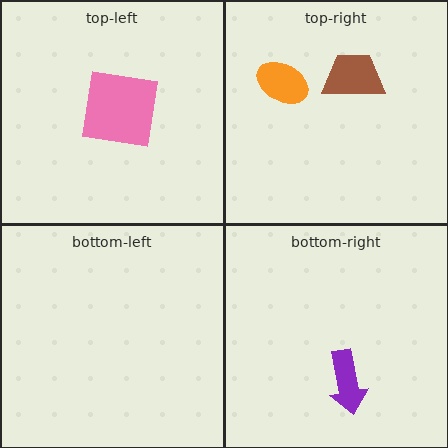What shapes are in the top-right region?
The orange ellipse, the brown trapezoid.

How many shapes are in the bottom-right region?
1.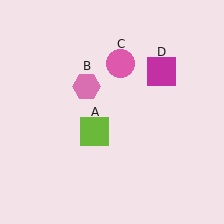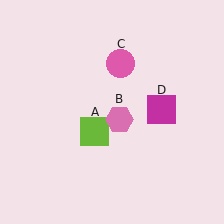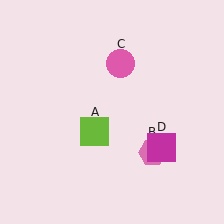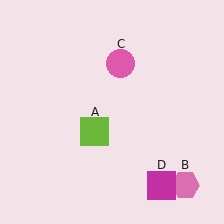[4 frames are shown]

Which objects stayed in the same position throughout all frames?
Lime square (object A) and pink circle (object C) remained stationary.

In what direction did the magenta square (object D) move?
The magenta square (object D) moved down.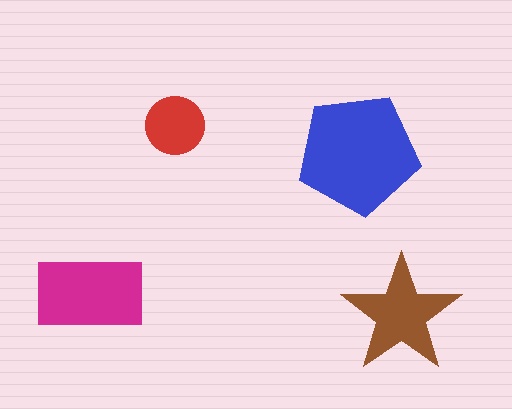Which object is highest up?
The red circle is topmost.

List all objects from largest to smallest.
The blue pentagon, the magenta rectangle, the brown star, the red circle.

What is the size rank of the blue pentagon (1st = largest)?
1st.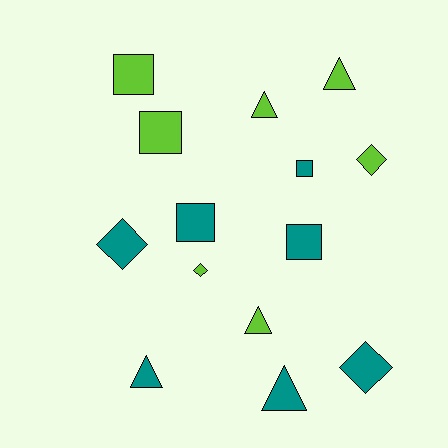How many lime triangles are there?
There are 3 lime triangles.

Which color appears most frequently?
Lime, with 7 objects.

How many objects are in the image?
There are 14 objects.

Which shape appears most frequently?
Triangle, with 5 objects.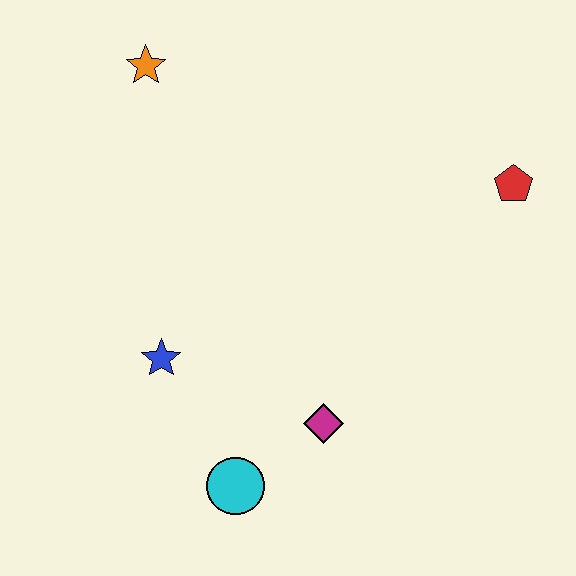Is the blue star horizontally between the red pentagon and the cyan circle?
No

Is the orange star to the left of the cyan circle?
Yes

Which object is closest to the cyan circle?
The magenta diamond is closest to the cyan circle.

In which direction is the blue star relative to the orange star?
The blue star is below the orange star.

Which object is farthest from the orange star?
The cyan circle is farthest from the orange star.